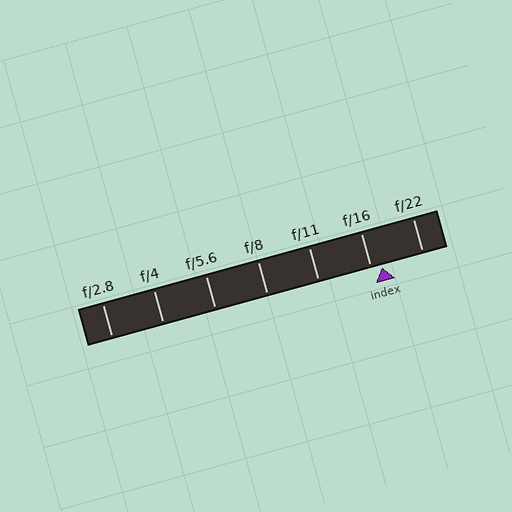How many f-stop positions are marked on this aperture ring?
There are 7 f-stop positions marked.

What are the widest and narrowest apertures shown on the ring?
The widest aperture shown is f/2.8 and the narrowest is f/22.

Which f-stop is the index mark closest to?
The index mark is closest to f/16.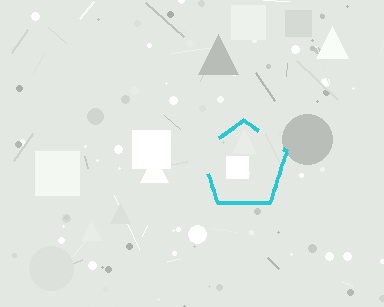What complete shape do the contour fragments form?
The contour fragments form a pentagon.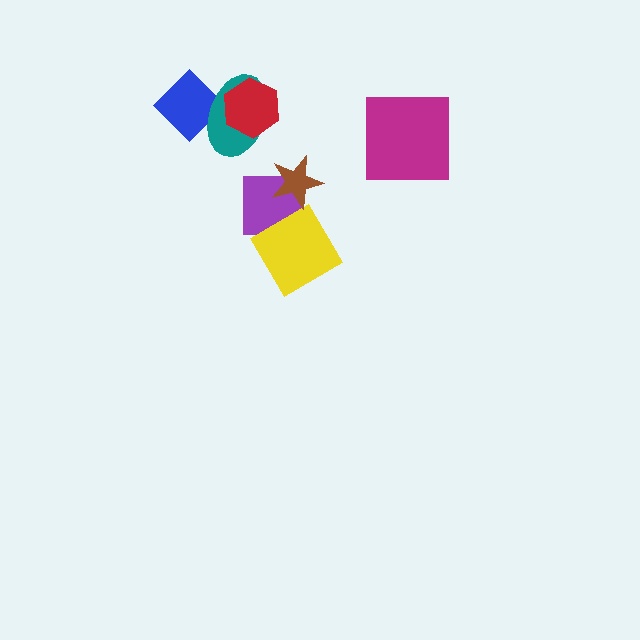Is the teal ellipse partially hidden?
Yes, it is partially covered by another shape.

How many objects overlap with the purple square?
2 objects overlap with the purple square.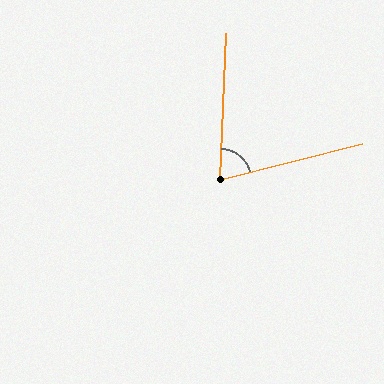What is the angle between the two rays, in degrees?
Approximately 73 degrees.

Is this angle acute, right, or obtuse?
It is acute.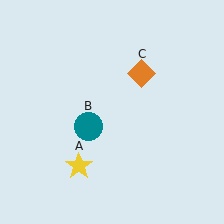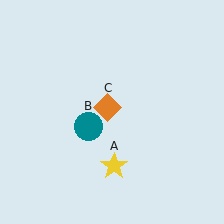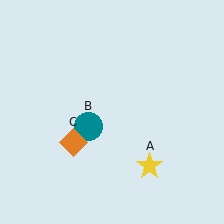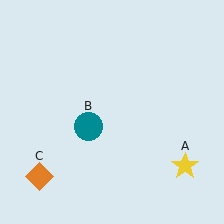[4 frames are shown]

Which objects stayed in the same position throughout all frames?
Teal circle (object B) remained stationary.